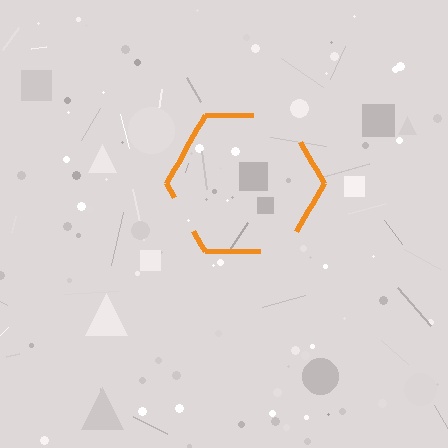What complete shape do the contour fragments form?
The contour fragments form a hexagon.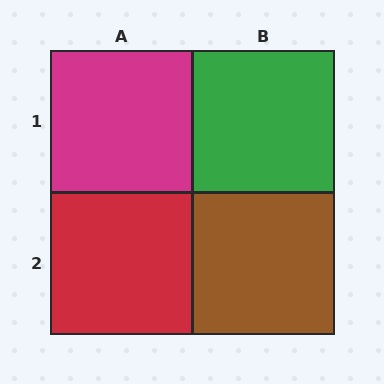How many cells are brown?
1 cell is brown.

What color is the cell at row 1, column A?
Magenta.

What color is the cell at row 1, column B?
Green.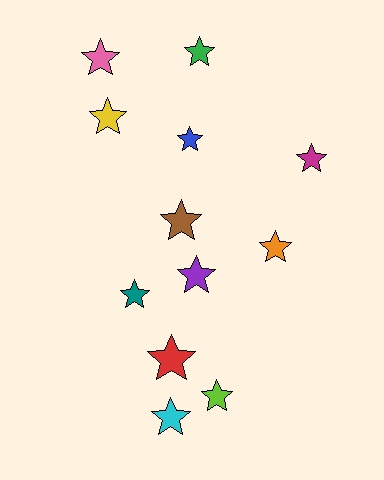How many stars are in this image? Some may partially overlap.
There are 12 stars.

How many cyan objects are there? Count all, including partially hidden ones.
There is 1 cyan object.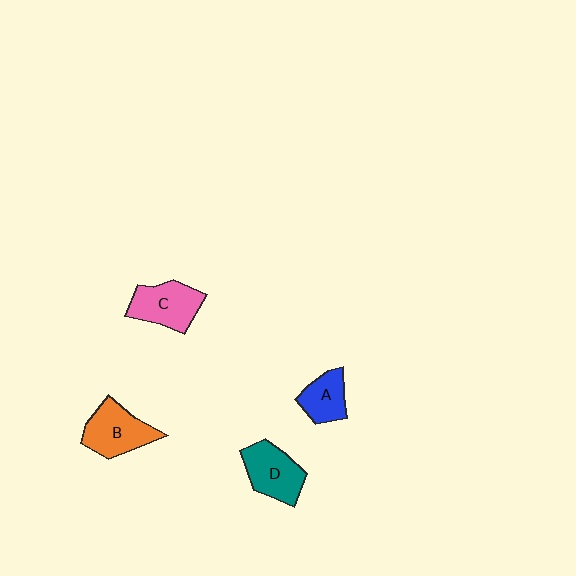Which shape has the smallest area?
Shape A (blue).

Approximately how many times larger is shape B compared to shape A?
Approximately 1.5 times.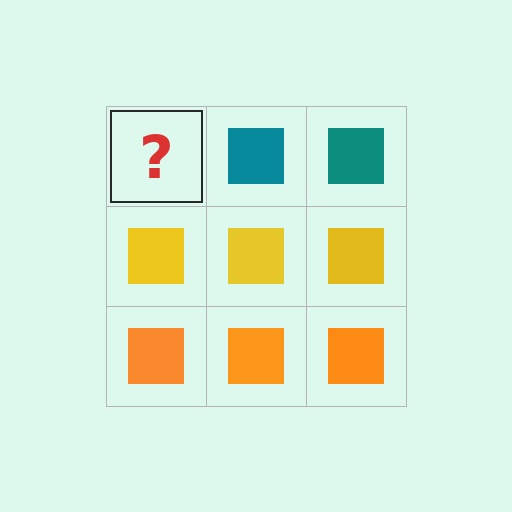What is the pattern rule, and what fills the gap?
The rule is that each row has a consistent color. The gap should be filled with a teal square.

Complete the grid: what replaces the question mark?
The question mark should be replaced with a teal square.